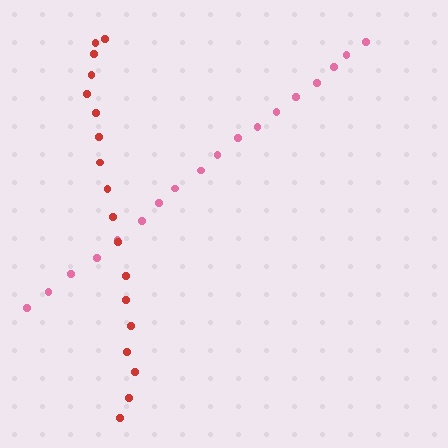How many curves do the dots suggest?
There are 2 distinct paths.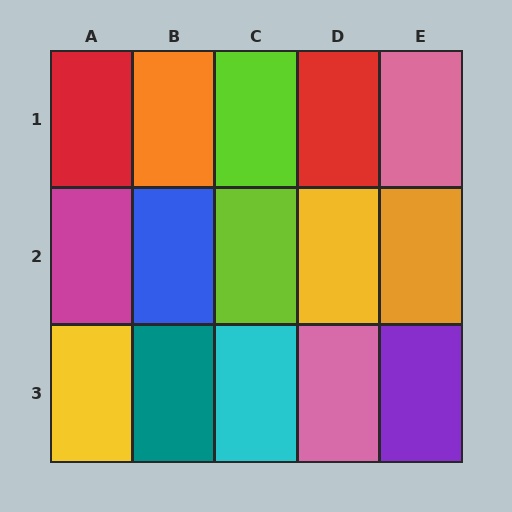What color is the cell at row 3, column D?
Pink.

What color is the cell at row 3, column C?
Cyan.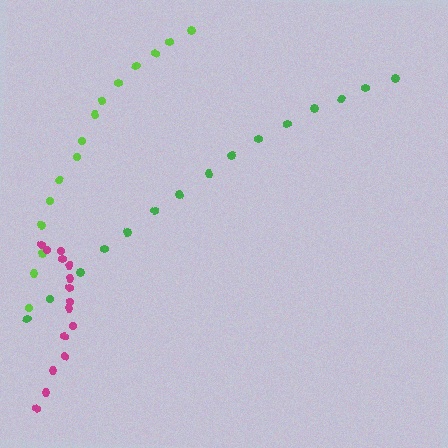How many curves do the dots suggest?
There are 3 distinct paths.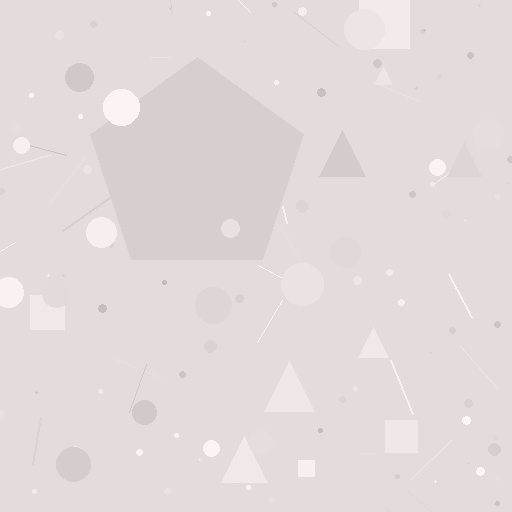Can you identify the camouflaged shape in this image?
The camouflaged shape is a pentagon.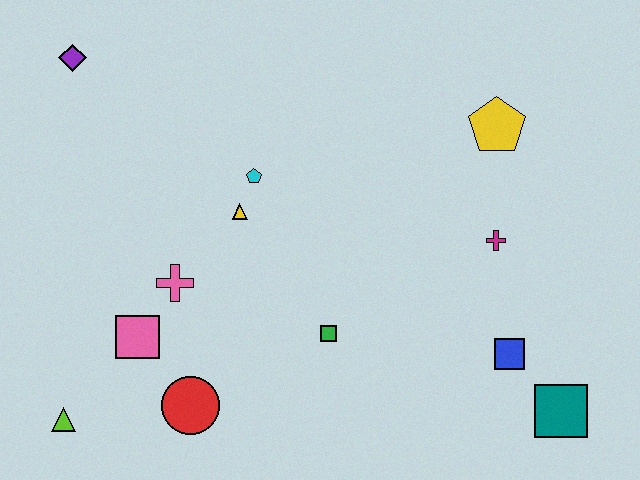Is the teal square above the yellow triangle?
No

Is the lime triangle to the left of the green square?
Yes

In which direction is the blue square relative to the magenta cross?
The blue square is below the magenta cross.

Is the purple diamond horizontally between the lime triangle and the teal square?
Yes